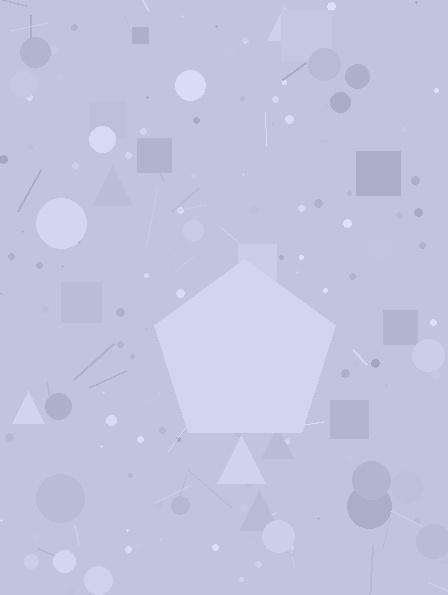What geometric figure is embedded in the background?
A pentagon is embedded in the background.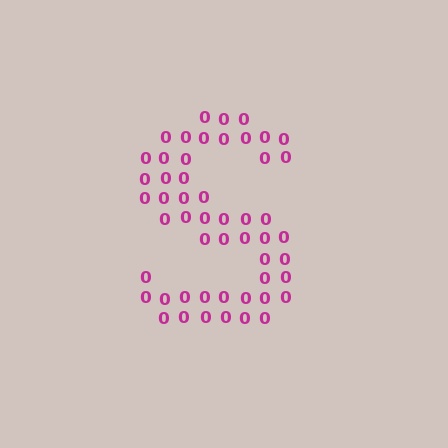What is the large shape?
The large shape is the letter S.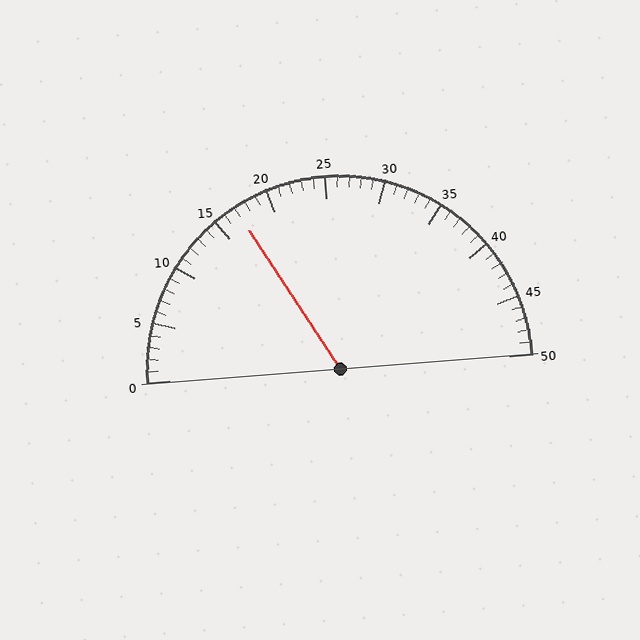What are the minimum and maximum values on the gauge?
The gauge ranges from 0 to 50.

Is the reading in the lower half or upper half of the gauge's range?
The reading is in the lower half of the range (0 to 50).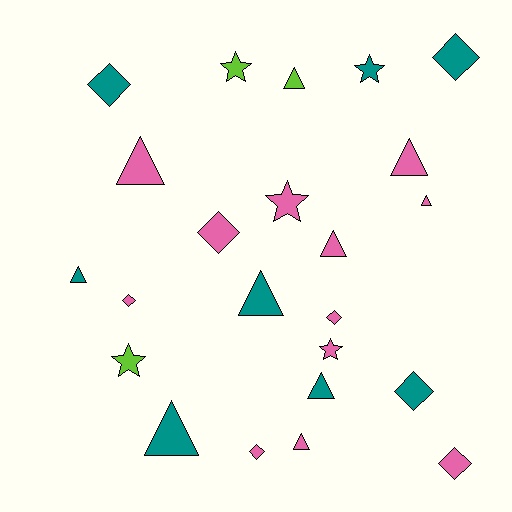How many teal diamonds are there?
There are 3 teal diamonds.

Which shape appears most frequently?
Triangle, with 10 objects.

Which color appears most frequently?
Pink, with 12 objects.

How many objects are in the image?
There are 23 objects.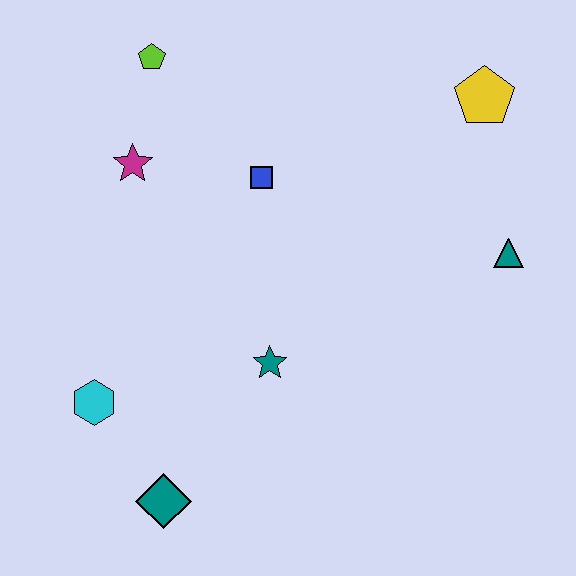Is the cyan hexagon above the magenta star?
No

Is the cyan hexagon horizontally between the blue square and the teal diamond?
No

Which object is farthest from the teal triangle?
The cyan hexagon is farthest from the teal triangle.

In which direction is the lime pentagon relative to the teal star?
The lime pentagon is above the teal star.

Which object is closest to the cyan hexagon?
The teal diamond is closest to the cyan hexagon.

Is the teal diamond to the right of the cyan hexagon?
Yes